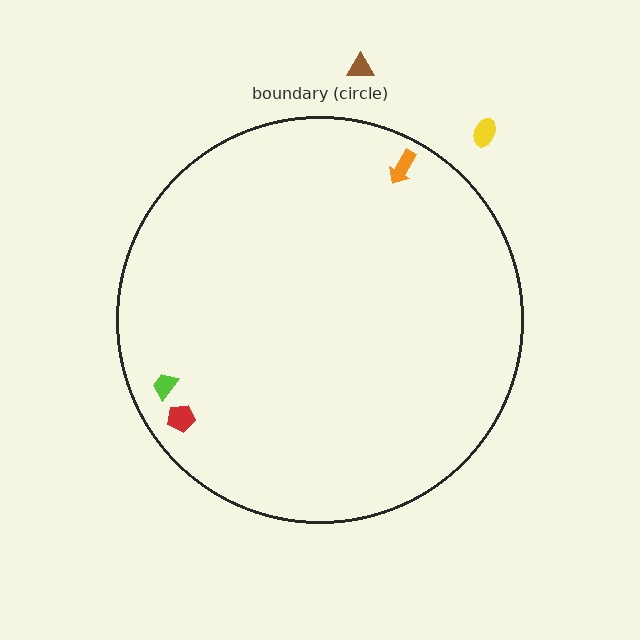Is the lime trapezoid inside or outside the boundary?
Inside.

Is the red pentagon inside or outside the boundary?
Inside.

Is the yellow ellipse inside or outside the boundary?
Outside.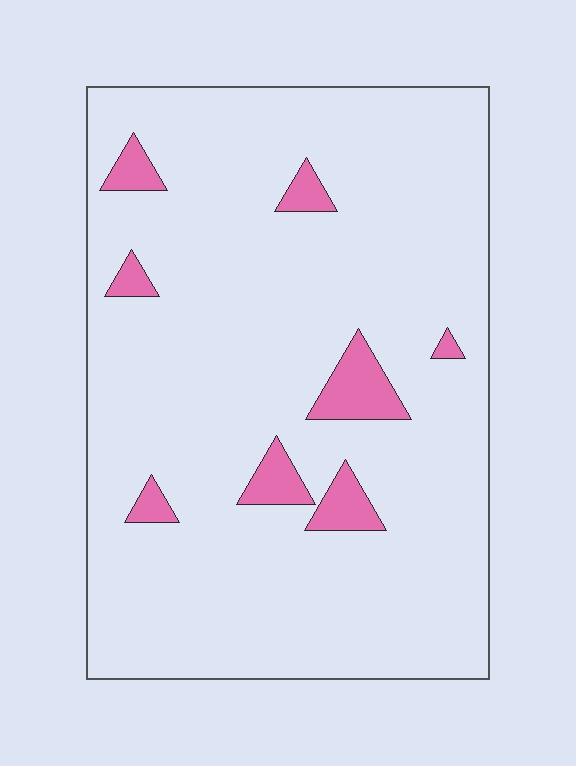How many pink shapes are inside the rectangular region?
8.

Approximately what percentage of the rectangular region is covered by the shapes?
Approximately 10%.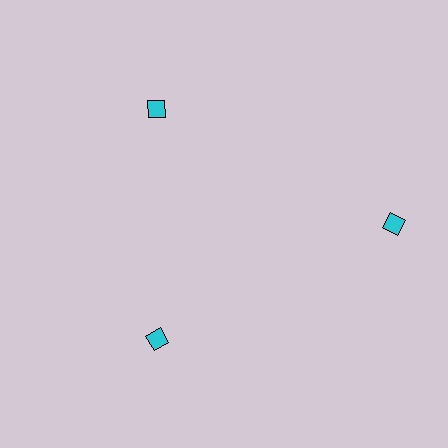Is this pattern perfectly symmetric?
No. The 3 cyan diamonds are arranged in a ring, but one element near the 3 o'clock position is pushed outward from the center, breaking the 3-fold rotational symmetry.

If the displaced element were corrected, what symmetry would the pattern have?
It would have 3-fold rotational symmetry — the pattern would map onto itself every 120 degrees.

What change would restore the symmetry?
The symmetry would be restored by moving it inward, back onto the ring so that all 3 diamonds sit at equal angles and equal distance from the center.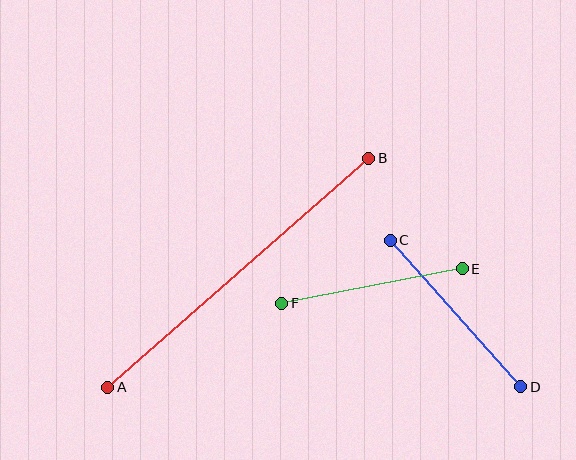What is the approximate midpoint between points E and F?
The midpoint is at approximately (372, 286) pixels.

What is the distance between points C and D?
The distance is approximately 196 pixels.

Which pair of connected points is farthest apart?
Points A and B are farthest apart.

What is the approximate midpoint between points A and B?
The midpoint is at approximately (238, 273) pixels.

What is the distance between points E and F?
The distance is approximately 183 pixels.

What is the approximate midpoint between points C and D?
The midpoint is at approximately (455, 313) pixels.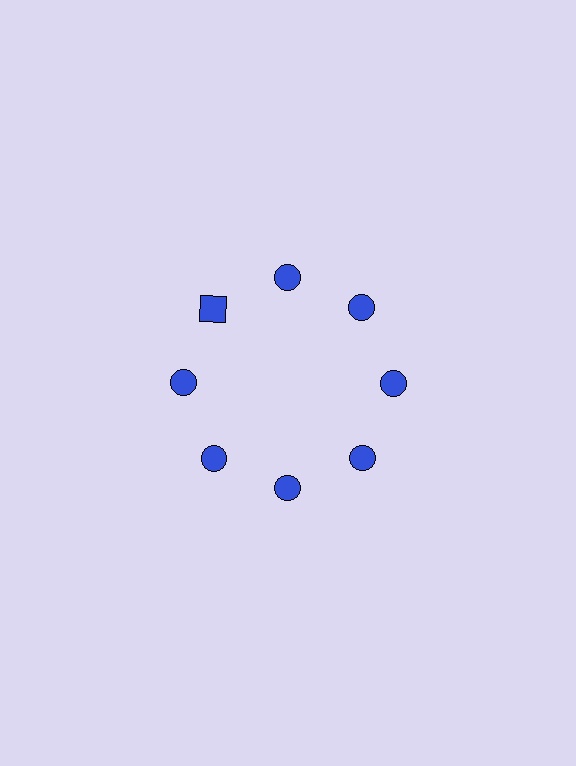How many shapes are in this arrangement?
There are 8 shapes arranged in a ring pattern.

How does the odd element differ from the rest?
It has a different shape: square instead of circle.